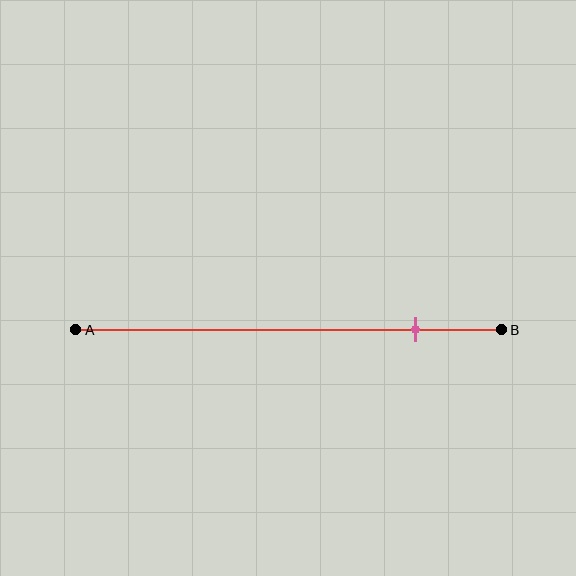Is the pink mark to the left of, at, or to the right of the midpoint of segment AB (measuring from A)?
The pink mark is to the right of the midpoint of segment AB.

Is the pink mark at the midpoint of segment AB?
No, the mark is at about 80% from A, not at the 50% midpoint.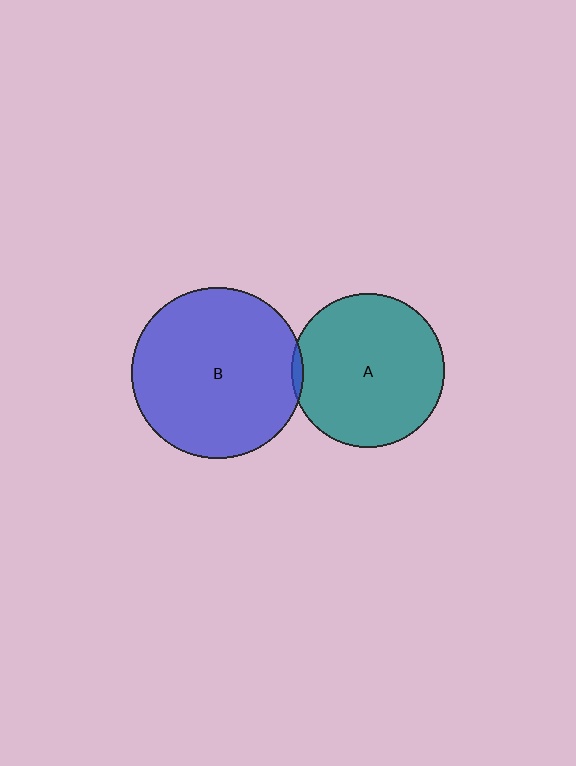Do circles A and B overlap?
Yes.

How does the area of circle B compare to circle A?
Approximately 1.3 times.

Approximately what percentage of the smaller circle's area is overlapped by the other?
Approximately 5%.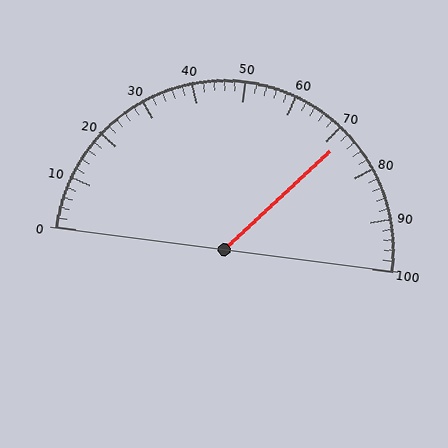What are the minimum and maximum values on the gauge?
The gauge ranges from 0 to 100.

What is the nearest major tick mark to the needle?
The nearest major tick mark is 70.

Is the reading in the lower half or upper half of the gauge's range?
The reading is in the upper half of the range (0 to 100).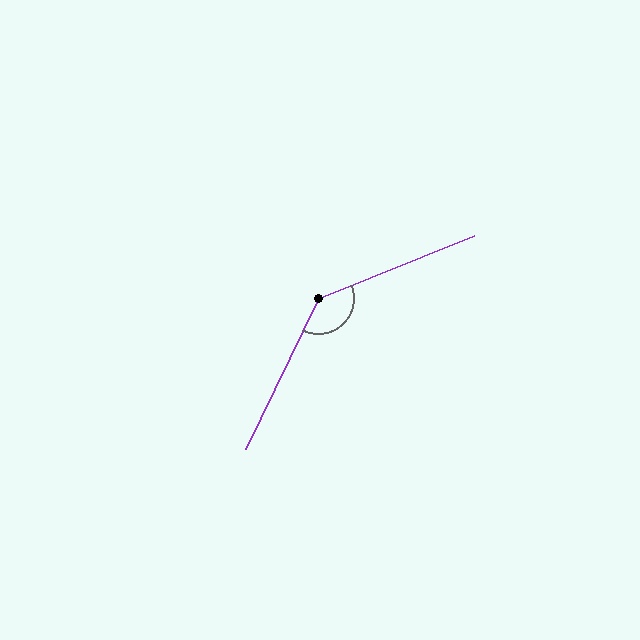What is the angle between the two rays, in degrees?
Approximately 138 degrees.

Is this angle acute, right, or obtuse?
It is obtuse.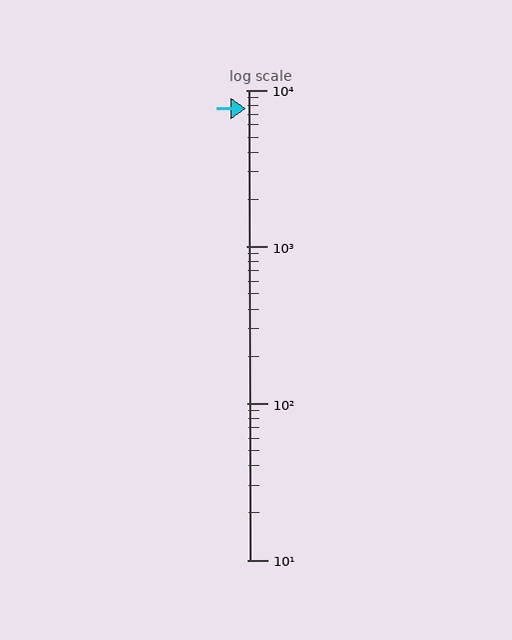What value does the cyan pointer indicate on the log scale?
The pointer indicates approximately 7600.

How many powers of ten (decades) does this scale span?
The scale spans 3 decades, from 10 to 10000.